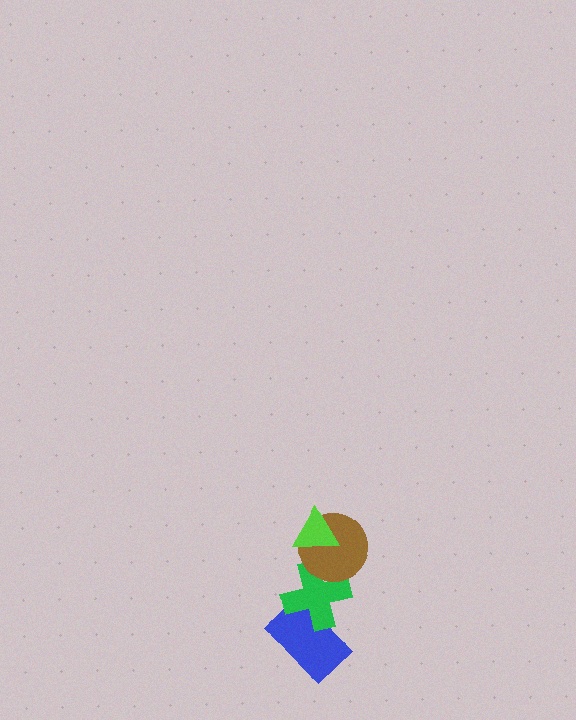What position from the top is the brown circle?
The brown circle is 2nd from the top.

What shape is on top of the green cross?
The brown circle is on top of the green cross.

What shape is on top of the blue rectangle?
The green cross is on top of the blue rectangle.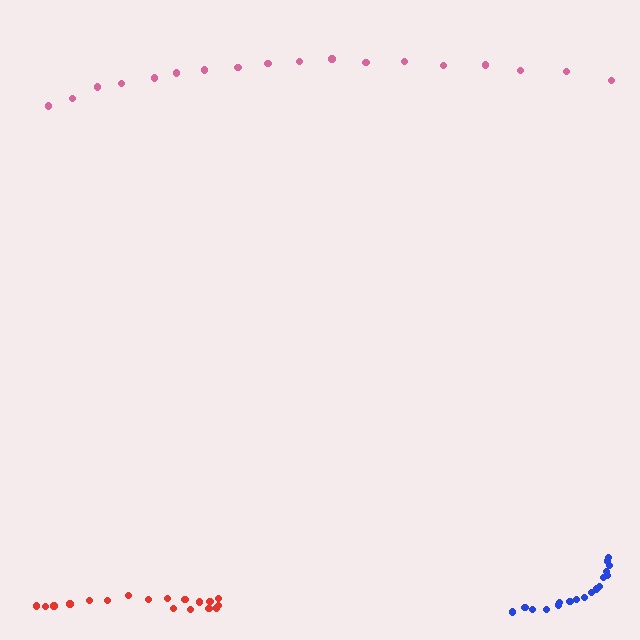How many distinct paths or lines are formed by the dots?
There are 3 distinct paths.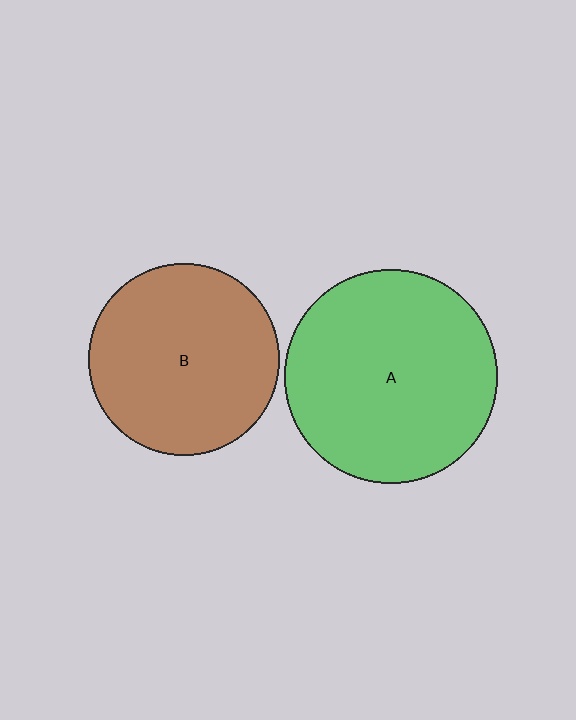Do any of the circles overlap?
No, none of the circles overlap.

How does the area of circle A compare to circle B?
Approximately 1.2 times.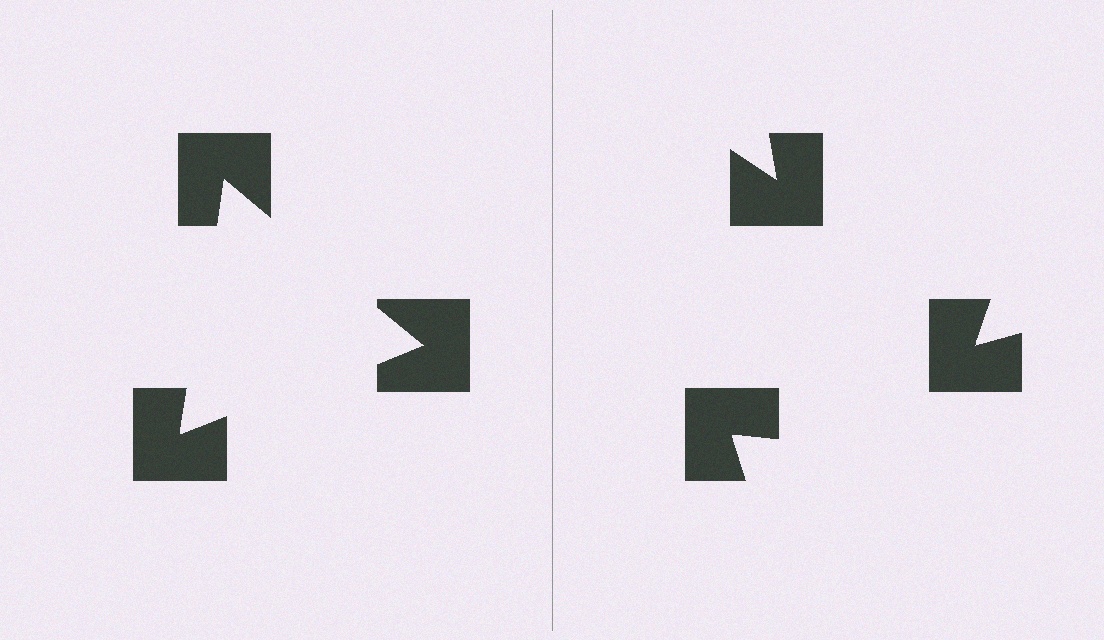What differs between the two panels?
The notched squares are positioned identically on both sides; only the wedge orientations differ. On the left they align to a triangle; on the right they are misaligned.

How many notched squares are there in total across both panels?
6 — 3 on each side.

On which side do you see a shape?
An illusory triangle appears on the left side. On the right side the wedge cuts are rotated, so no coherent shape forms.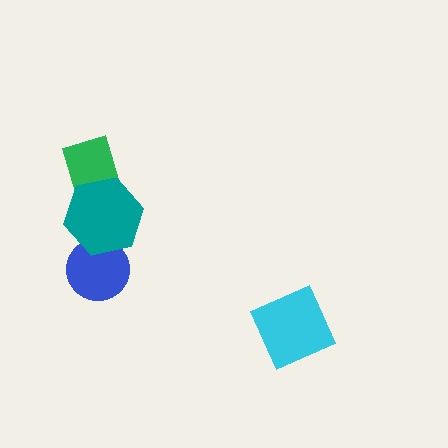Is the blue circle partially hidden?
Yes, it is partially covered by another shape.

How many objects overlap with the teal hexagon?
2 objects overlap with the teal hexagon.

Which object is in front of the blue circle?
The teal hexagon is in front of the blue circle.